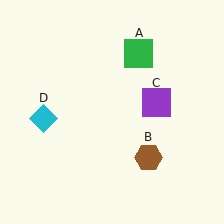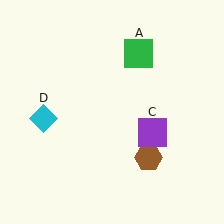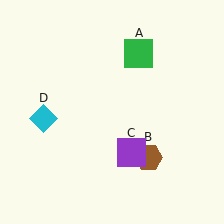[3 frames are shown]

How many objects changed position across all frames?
1 object changed position: purple square (object C).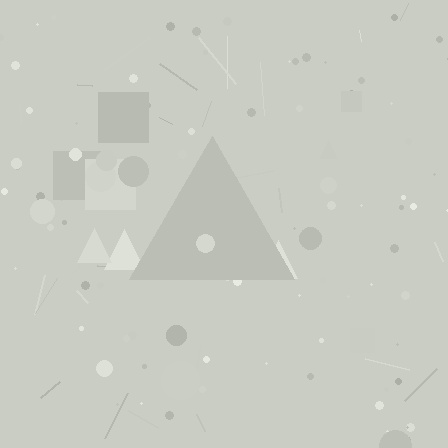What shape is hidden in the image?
A triangle is hidden in the image.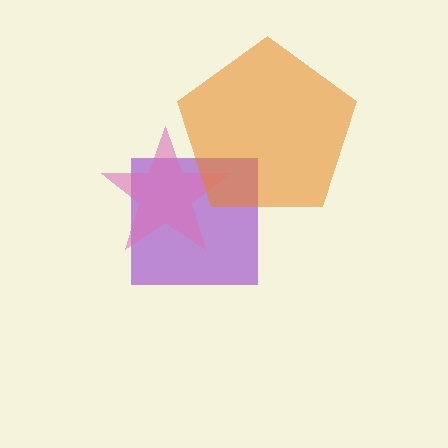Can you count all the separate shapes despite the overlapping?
Yes, there are 3 separate shapes.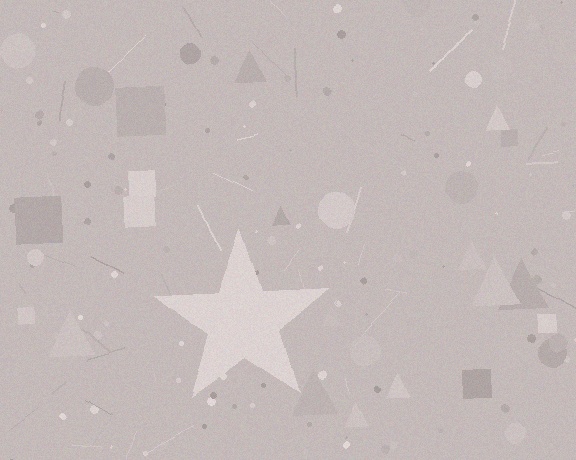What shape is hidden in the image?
A star is hidden in the image.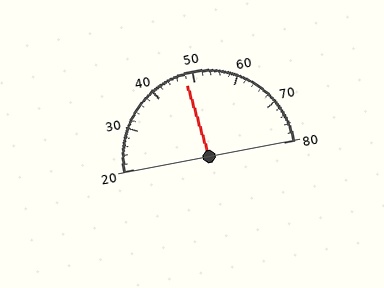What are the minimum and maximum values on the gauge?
The gauge ranges from 20 to 80.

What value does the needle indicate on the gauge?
The needle indicates approximately 48.